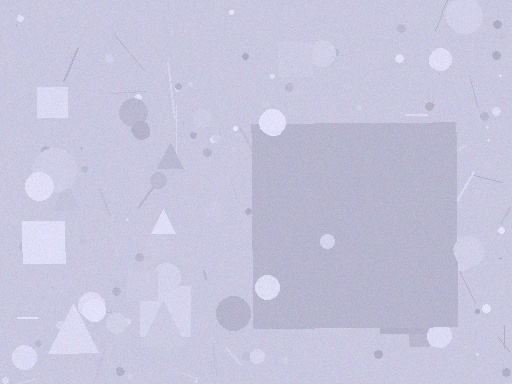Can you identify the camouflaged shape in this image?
The camouflaged shape is a square.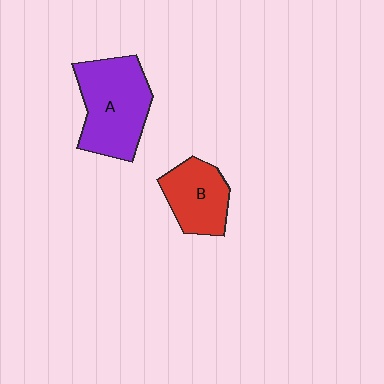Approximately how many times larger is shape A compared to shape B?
Approximately 1.5 times.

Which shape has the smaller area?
Shape B (red).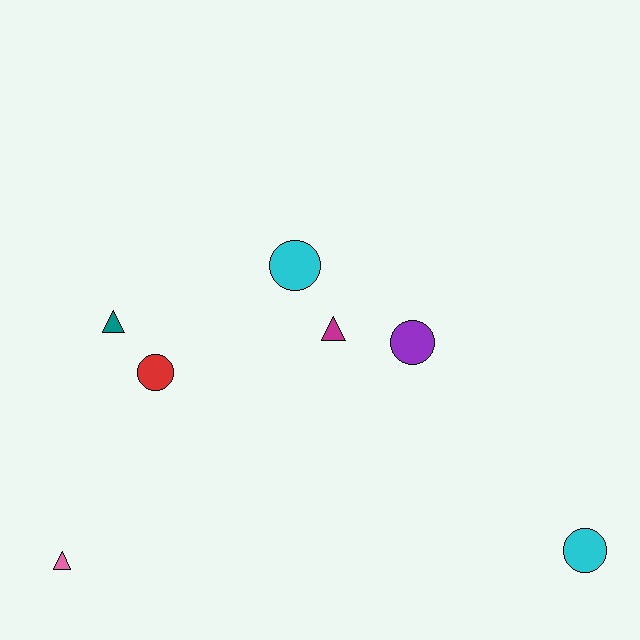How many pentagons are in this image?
There are no pentagons.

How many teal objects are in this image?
There is 1 teal object.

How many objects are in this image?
There are 7 objects.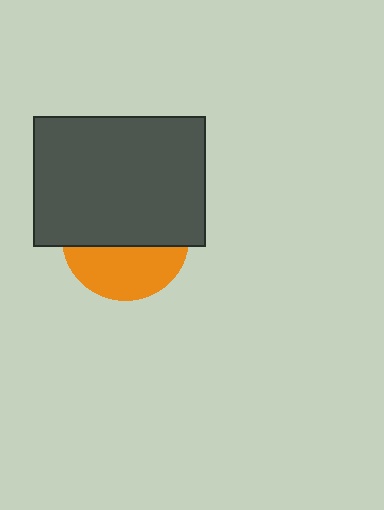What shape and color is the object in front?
The object in front is a dark gray rectangle.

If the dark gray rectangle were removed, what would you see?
You would see the complete orange circle.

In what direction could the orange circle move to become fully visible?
The orange circle could move down. That would shift it out from behind the dark gray rectangle entirely.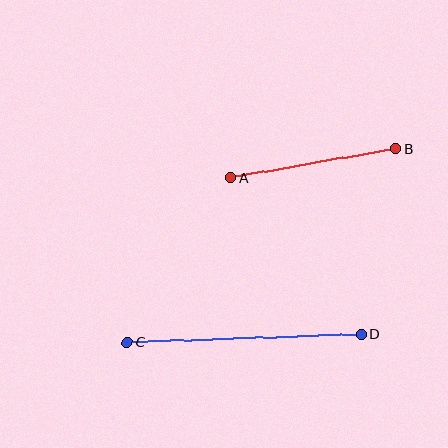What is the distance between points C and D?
The distance is approximately 234 pixels.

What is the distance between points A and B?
The distance is approximately 168 pixels.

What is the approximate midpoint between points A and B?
The midpoint is at approximately (313, 163) pixels.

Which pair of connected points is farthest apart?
Points C and D are farthest apart.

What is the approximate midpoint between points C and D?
The midpoint is at approximately (244, 338) pixels.